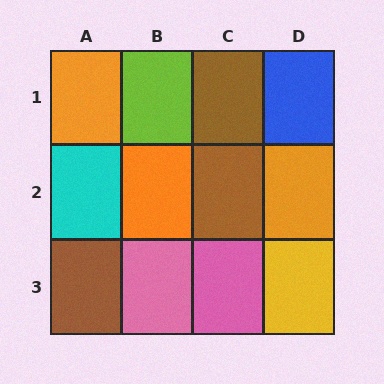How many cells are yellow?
1 cell is yellow.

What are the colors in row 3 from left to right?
Brown, pink, pink, yellow.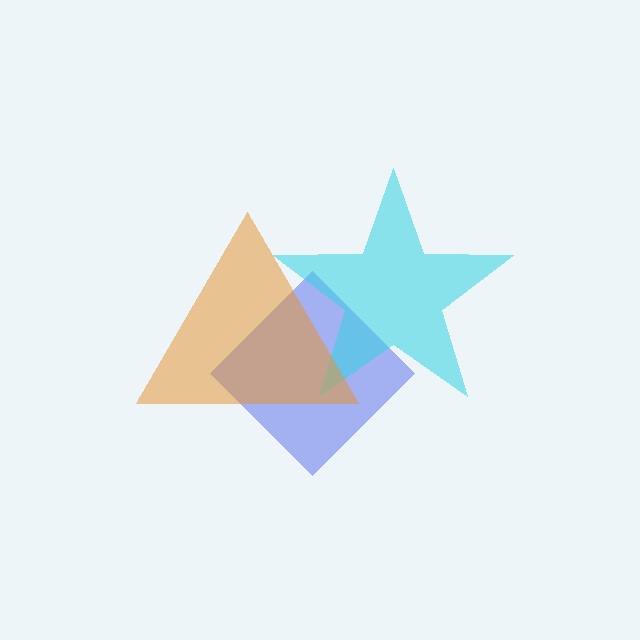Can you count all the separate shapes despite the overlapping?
Yes, there are 3 separate shapes.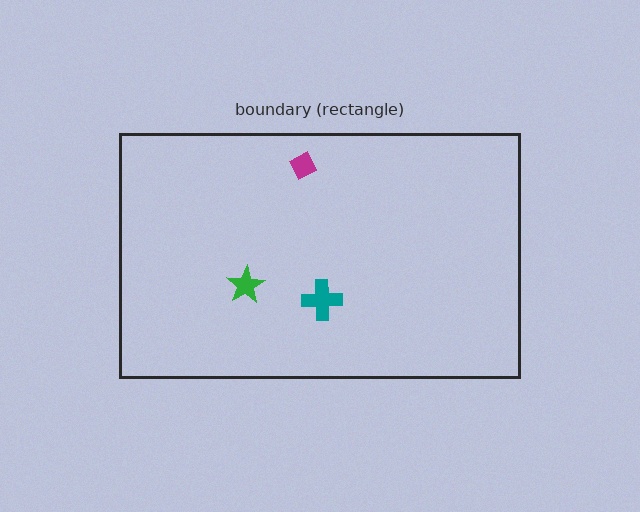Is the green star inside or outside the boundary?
Inside.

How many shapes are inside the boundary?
3 inside, 0 outside.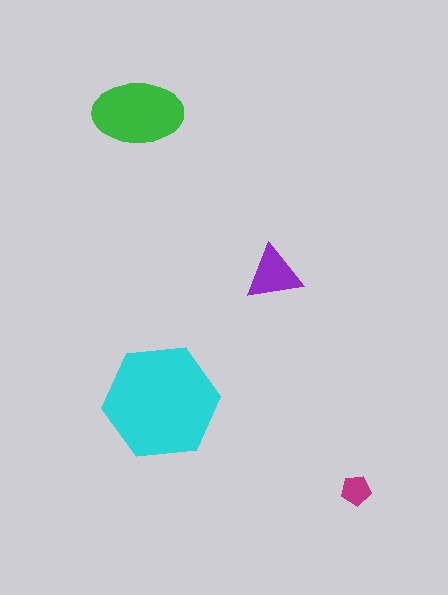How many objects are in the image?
There are 4 objects in the image.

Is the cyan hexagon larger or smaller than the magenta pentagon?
Larger.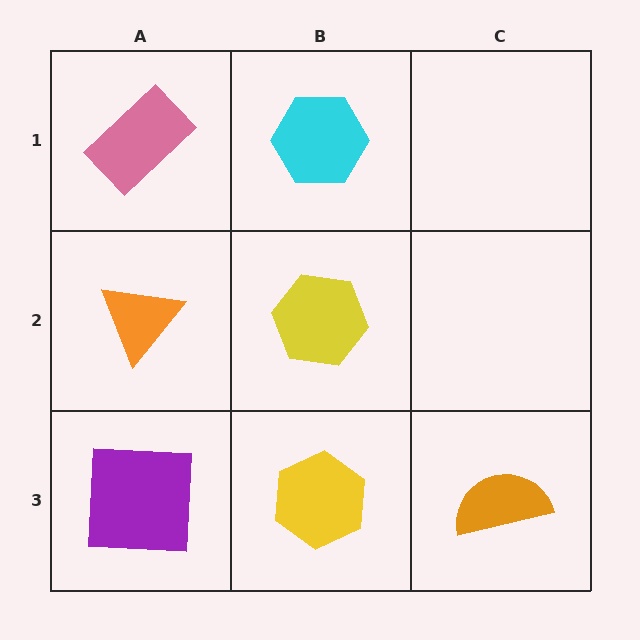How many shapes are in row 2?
2 shapes.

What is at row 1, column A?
A pink rectangle.